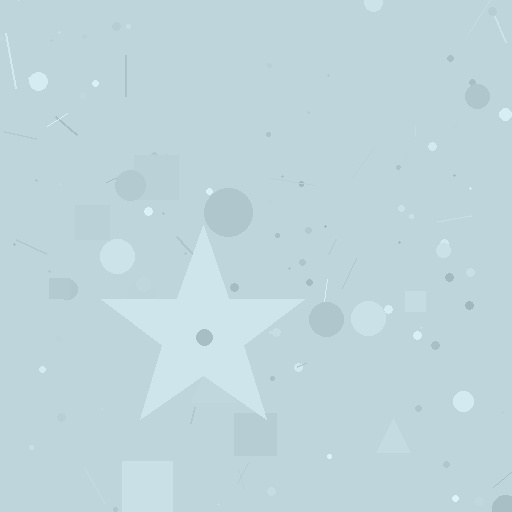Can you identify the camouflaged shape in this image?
The camouflaged shape is a star.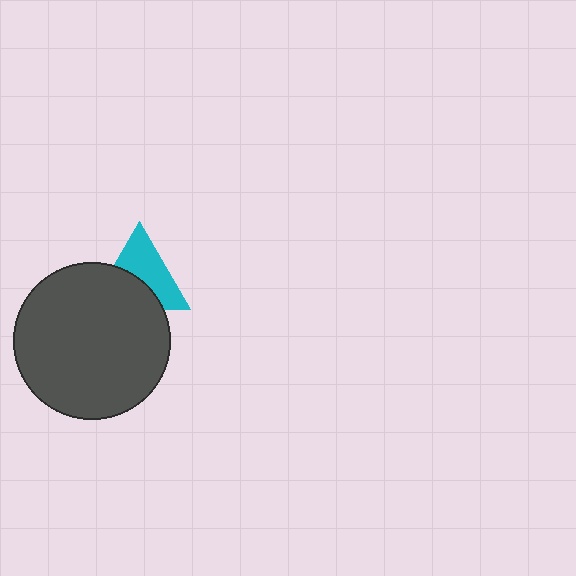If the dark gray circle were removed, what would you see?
You would see the complete cyan triangle.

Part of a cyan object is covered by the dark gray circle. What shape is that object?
It is a triangle.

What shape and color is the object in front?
The object in front is a dark gray circle.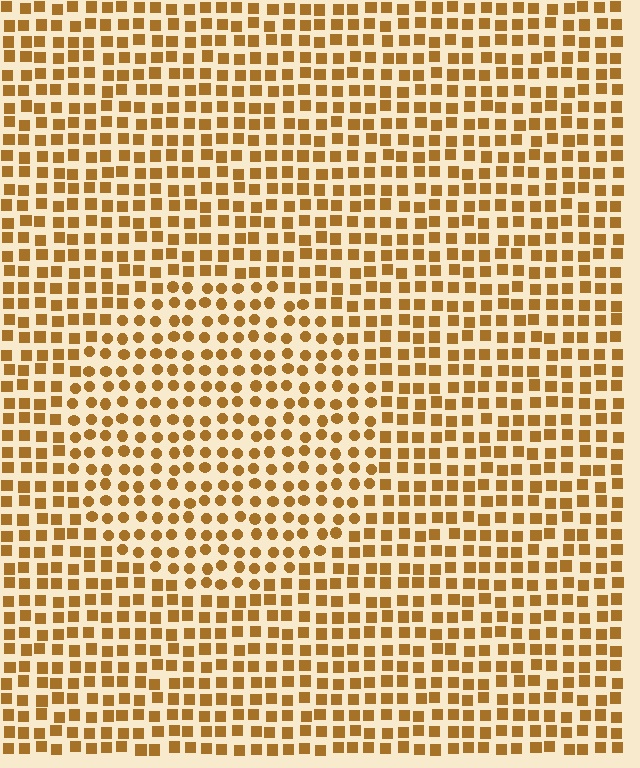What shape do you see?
I see a circle.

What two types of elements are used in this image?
The image uses circles inside the circle region and squares outside it.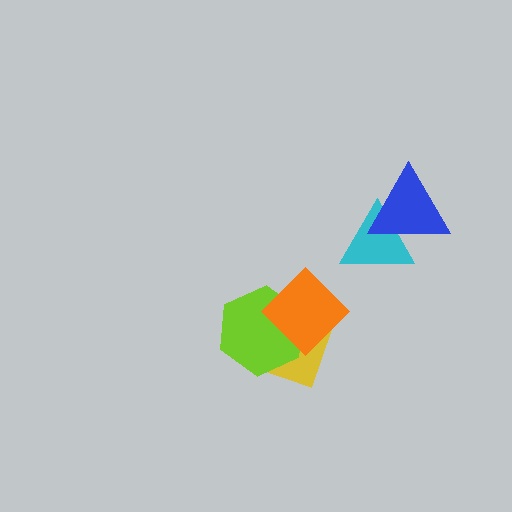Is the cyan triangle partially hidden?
Yes, it is partially covered by another shape.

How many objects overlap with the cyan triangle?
1 object overlaps with the cyan triangle.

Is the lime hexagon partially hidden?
Yes, it is partially covered by another shape.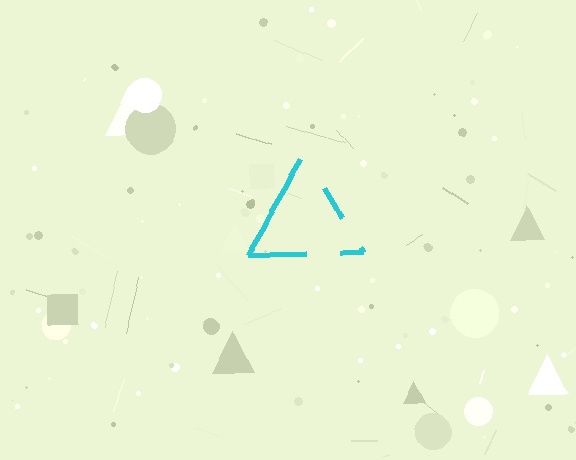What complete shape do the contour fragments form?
The contour fragments form a triangle.